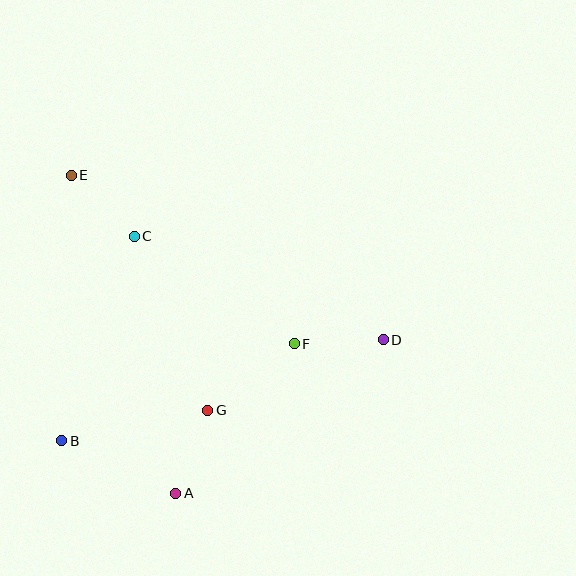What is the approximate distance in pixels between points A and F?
The distance between A and F is approximately 191 pixels.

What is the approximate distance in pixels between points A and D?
The distance between A and D is approximately 258 pixels.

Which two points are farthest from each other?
Points D and E are farthest from each other.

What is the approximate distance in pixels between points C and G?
The distance between C and G is approximately 189 pixels.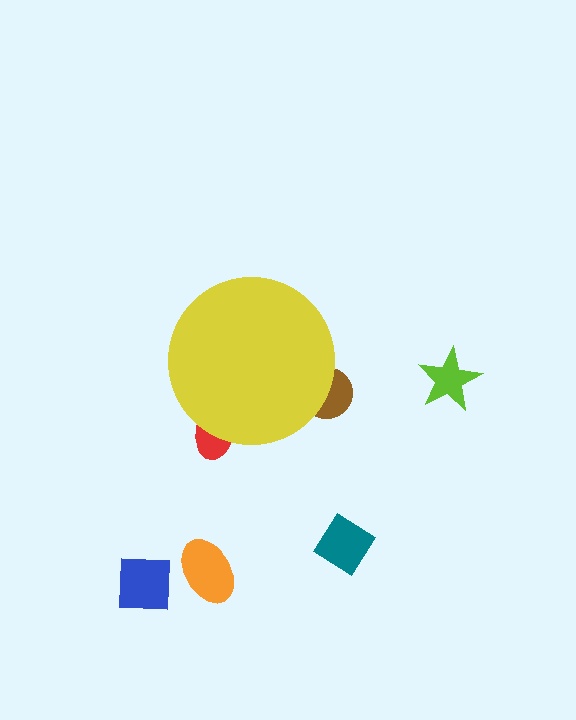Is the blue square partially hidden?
No, the blue square is fully visible.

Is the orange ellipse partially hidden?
No, the orange ellipse is fully visible.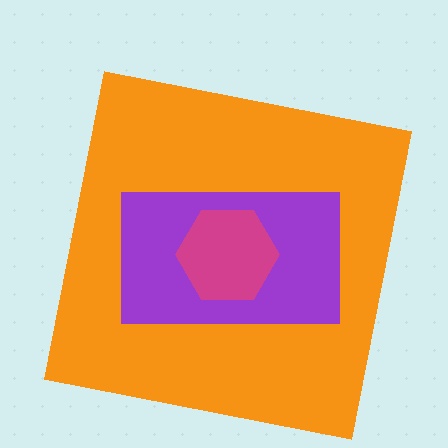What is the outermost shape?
The orange square.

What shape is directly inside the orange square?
The purple rectangle.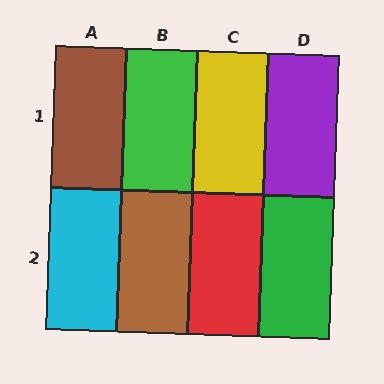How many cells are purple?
1 cell is purple.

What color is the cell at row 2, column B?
Brown.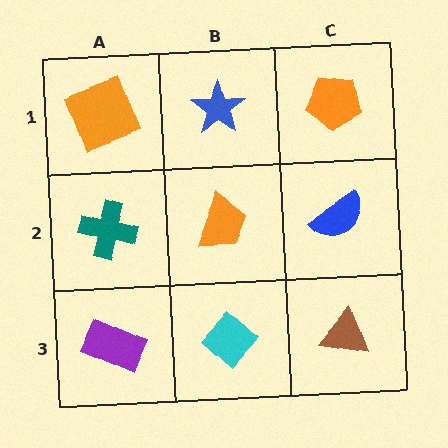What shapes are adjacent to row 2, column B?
A blue star (row 1, column B), a cyan diamond (row 3, column B), a teal cross (row 2, column A), a blue semicircle (row 2, column C).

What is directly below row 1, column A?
A teal cross.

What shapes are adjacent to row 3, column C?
A blue semicircle (row 2, column C), a cyan diamond (row 3, column B).